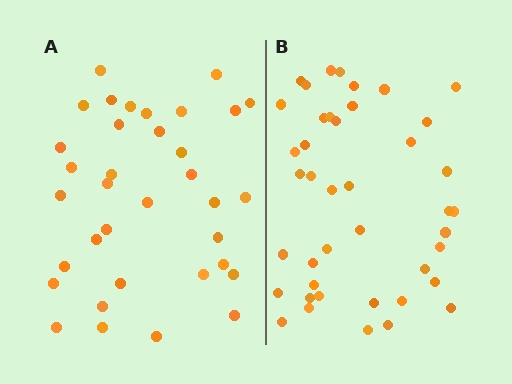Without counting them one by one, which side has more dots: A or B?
Region B (the right region) has more dots.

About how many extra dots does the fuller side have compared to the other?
Region B has roughly 8 or so more dots than region A.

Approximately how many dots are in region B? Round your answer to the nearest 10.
About 40 dots. (The exact count is 42, which rounds to 40.)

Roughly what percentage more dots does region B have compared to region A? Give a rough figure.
About 20% more.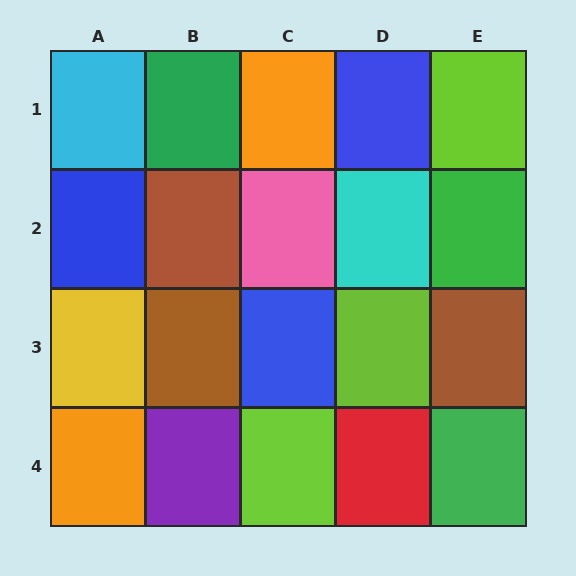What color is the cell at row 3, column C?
Blue.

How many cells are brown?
3 cells are brown.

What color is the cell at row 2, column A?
Blue.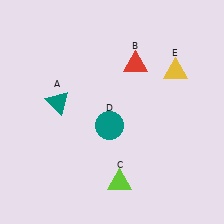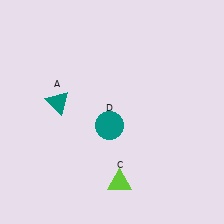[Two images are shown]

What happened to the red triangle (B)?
The red triangle (B) was removed in Image 2. It was in the top-right area of Image 1.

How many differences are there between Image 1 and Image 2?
There are 2 differences between the two images.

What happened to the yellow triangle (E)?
The yellow triangle (E) was removed in Image 2. It was in the top-right area of Image 1.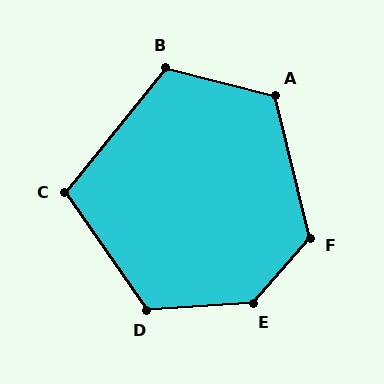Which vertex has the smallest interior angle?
C, at approximately 107 degrees.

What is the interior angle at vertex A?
Approximately 118 degrees (obtuse).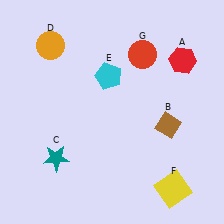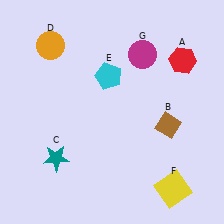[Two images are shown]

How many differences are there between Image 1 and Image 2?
There is 1 difference between the two images.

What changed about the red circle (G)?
In Image 1, G is red. In Image 2, it changed to magenta.